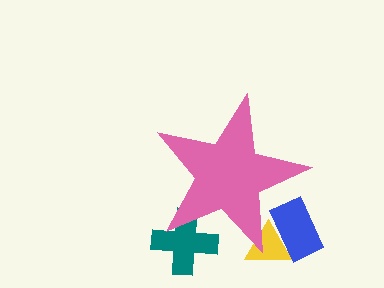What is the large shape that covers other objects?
A pink star.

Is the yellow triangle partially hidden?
Yes, the yellow triangle is partially hidden behind the pink star.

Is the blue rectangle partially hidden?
Yes, the blue rectangle is partially hidden behind the pink star.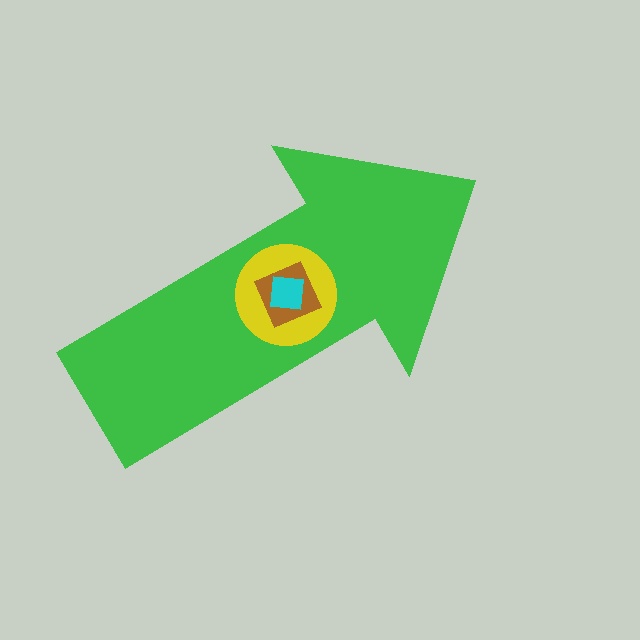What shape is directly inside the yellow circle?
The brown diamond.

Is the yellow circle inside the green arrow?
Yes.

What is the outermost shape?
The green arrow.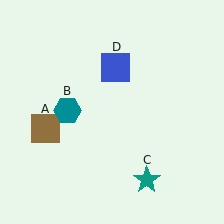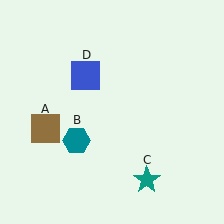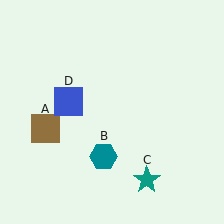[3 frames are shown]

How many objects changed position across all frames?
2 objects changed position: teal hexagon (object B), blue square (object D).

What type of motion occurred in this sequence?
The teal hexagon (object B), blue square (object D) rotated counterclockwise around the center of the scene.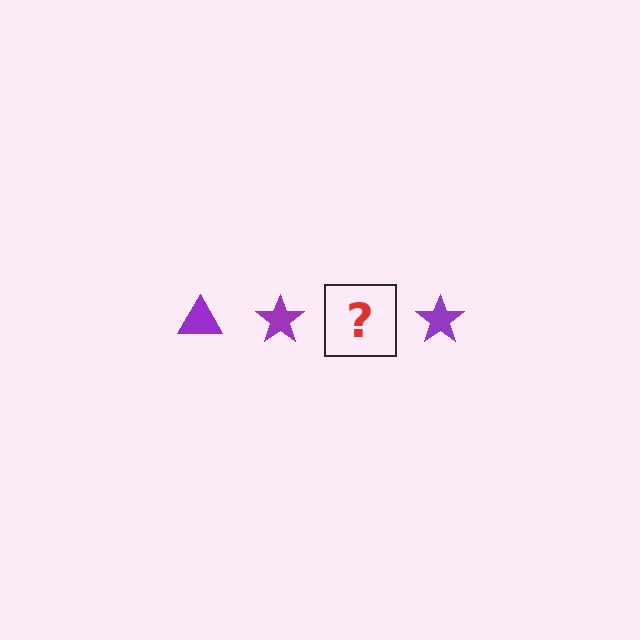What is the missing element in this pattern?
The missing element is a purple triangle.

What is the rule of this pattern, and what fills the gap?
The rule is that the pattern cycles through triangle, star shapes in purple. The gap should be filled with a purple triangle.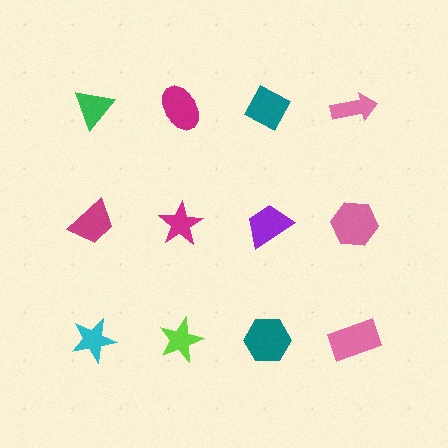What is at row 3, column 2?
A lime star.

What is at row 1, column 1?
A green triangle.